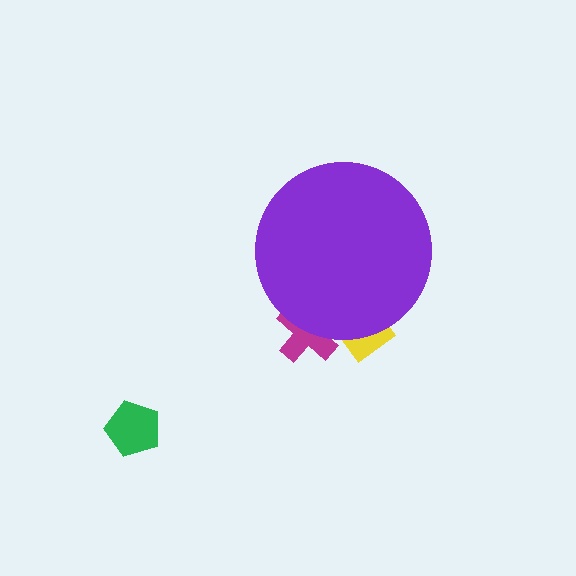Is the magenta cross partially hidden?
Yes, the magenta cross is partially hidden behind the purple circle.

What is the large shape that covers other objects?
A purple circle.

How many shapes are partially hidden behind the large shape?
2 shapes are partially hidden.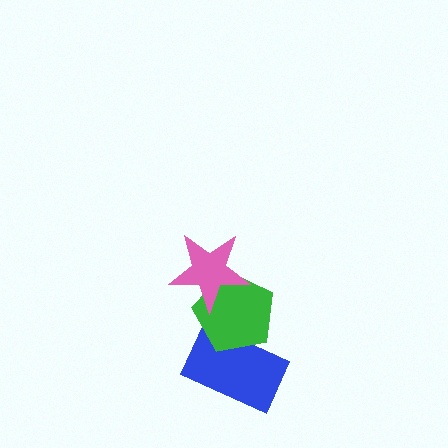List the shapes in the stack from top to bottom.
From top to bottom: the pink star, the green pentagon, the blue rectangle.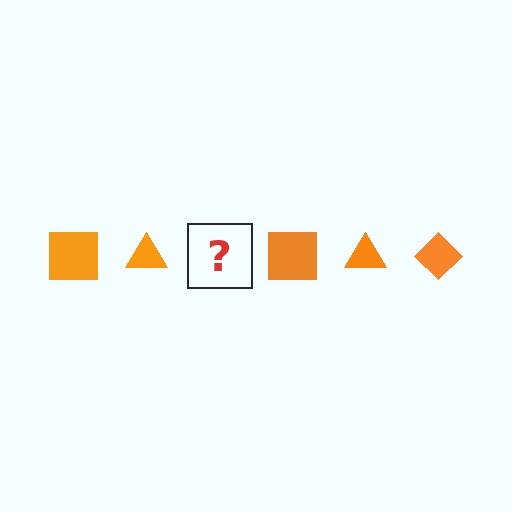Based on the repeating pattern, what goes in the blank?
The blank should be an orange diamond.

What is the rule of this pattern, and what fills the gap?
The rule is that the pattern cycles through square, triangle, diamond shapes in orange. The gap should be filled with an orange diamond.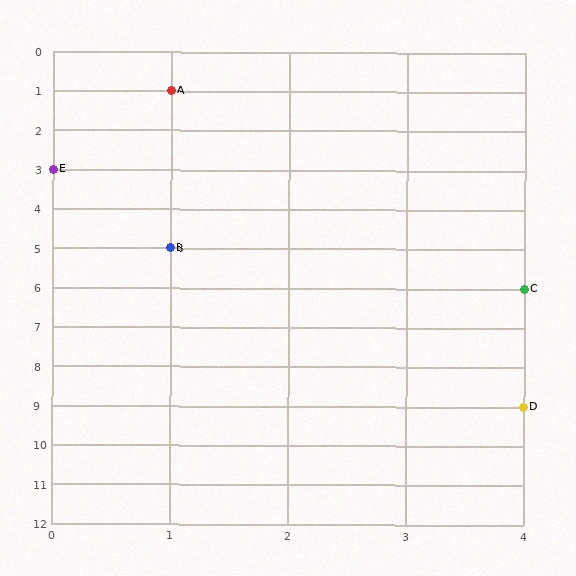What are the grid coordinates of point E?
Point E is at grid coordinates (0, 3).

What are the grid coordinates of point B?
Point B is at grid coordinates (1, 5).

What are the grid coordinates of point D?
Point D is at grid coordinates (4, 9).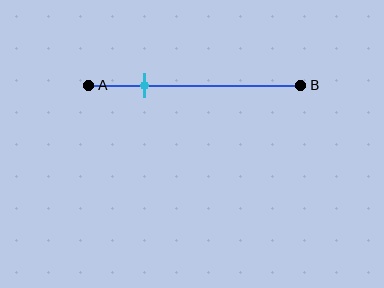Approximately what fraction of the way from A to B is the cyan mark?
The cyan mark is approximately 25% of the way from A to B.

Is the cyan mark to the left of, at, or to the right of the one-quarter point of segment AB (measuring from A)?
The cyan mark is approximately at the one-quarter point of segment AB.